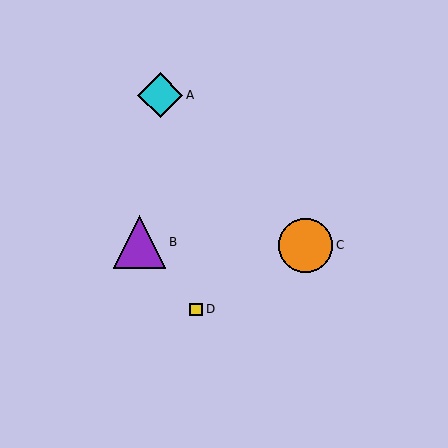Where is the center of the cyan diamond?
The center of the cyan diamond is at (160, 95).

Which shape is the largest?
The orange circle (labeled C) is the largest.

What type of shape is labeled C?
Shape C is an orange circle.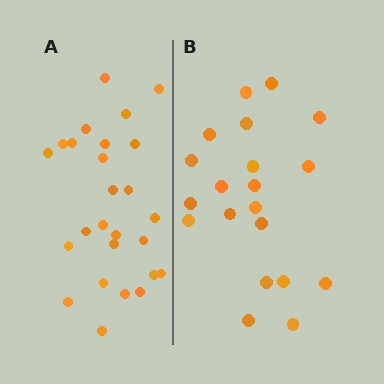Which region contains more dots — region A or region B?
Region A (the left region) has more dots.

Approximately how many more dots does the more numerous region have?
Region A has about 6 more dots than region B.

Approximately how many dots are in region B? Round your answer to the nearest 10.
About 20 dots.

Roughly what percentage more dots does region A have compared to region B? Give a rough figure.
About 30% more.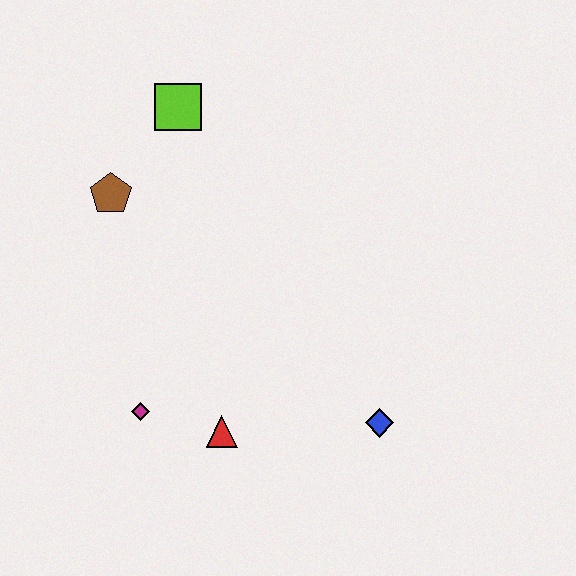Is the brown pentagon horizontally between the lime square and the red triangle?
No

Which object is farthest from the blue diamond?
The lime square is farthest from the blue diamond.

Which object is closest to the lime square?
The brown pentagon is closest to the lime square.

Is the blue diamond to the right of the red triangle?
Yes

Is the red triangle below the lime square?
Yes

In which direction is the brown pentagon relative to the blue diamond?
The brown pentagon is to the left of the blue diamond.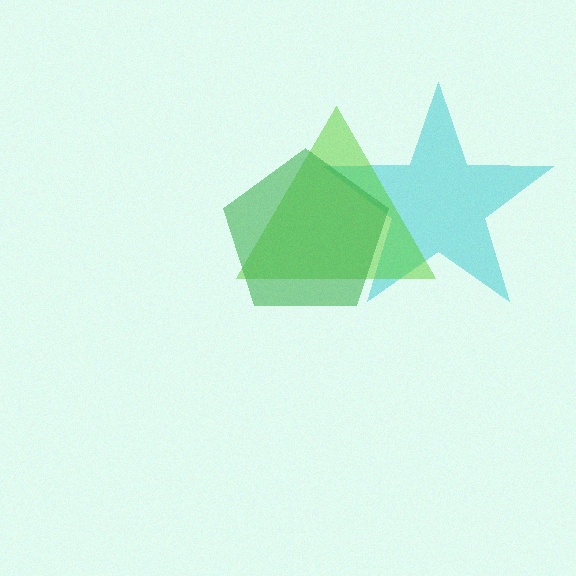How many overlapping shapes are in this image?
There are 3 overlapping shapes in the image.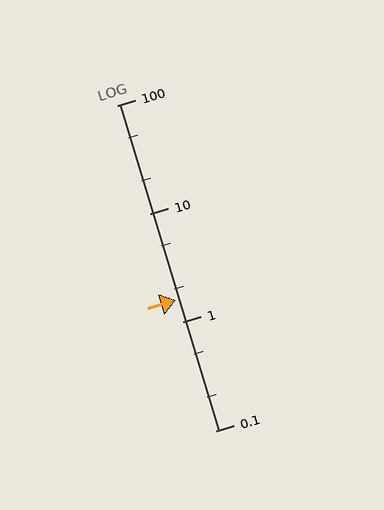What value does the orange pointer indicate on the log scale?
The pointer indicates approximately 1.6.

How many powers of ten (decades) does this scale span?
The scale spans 3 decades, from 0.1 to 100.